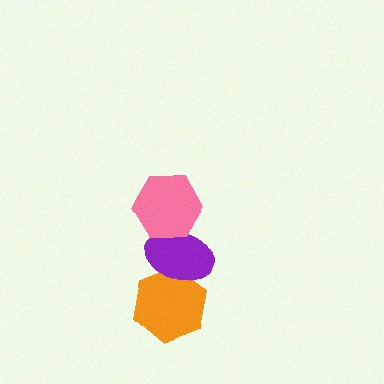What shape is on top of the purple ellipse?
The pink hexagon is on top of the purple ellipse.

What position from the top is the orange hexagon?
The orange hexagon is 3rd from the top.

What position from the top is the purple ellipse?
The purple ellipse is 2nd from the top.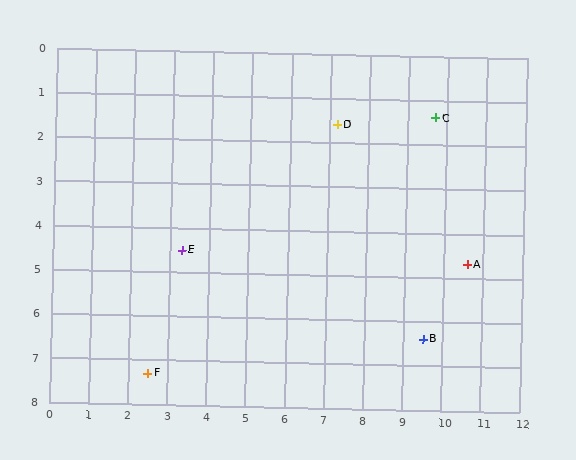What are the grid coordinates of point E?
Point E is at approximately (3.3, 4.5).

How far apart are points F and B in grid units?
Points F and B are about 7.1 grid units apart.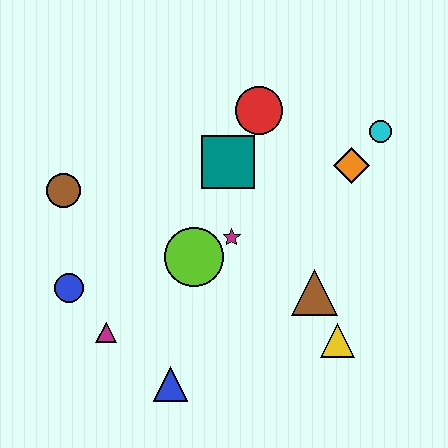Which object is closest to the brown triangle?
The yellow triangle is closest to the brown triangle.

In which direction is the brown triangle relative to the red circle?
The brown triangle is below the red circle.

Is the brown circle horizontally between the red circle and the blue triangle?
No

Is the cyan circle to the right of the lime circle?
Yes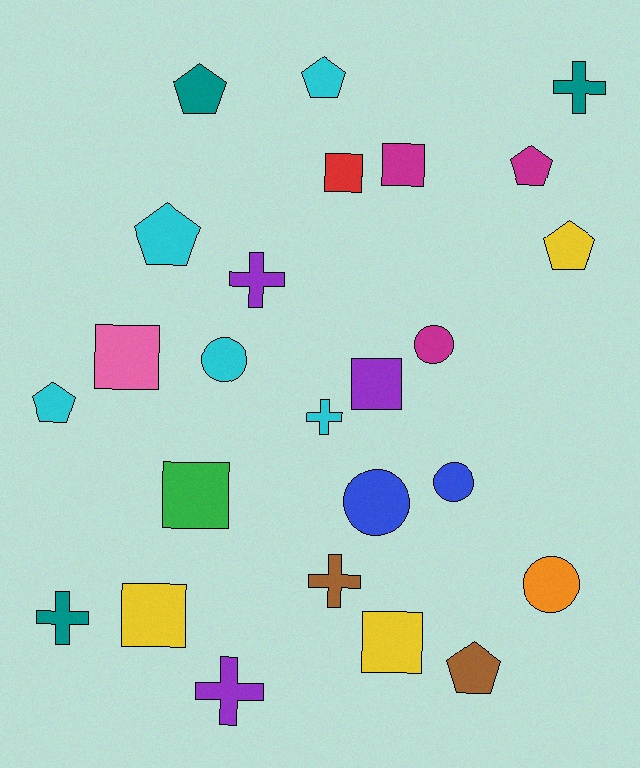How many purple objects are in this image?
There are 3 purple objects.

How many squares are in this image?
There are 7 squares.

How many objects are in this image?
There are 25 objects.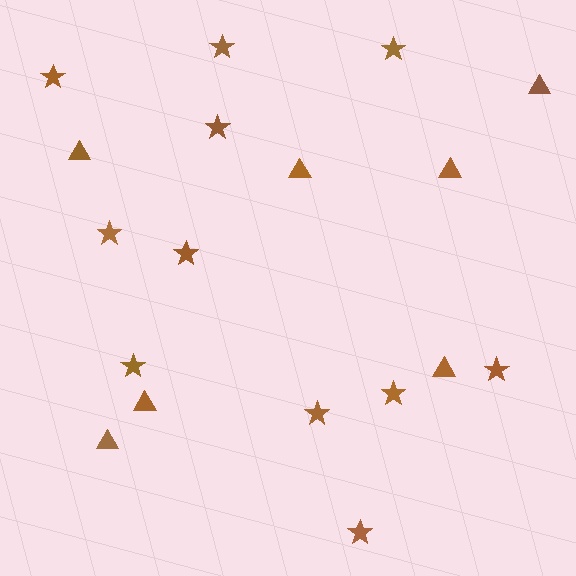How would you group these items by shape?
There are 2 groups: one group of triangles (7) and one group of stars (11).